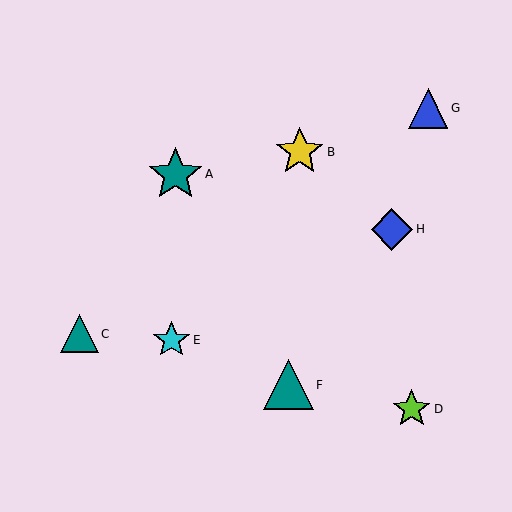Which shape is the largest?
The teal star (labeled A) is the largest.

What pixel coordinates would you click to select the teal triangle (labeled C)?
Click at (79, 334) to select the teal triangle C.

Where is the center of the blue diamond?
The center of the blue diamond is at (392, 229).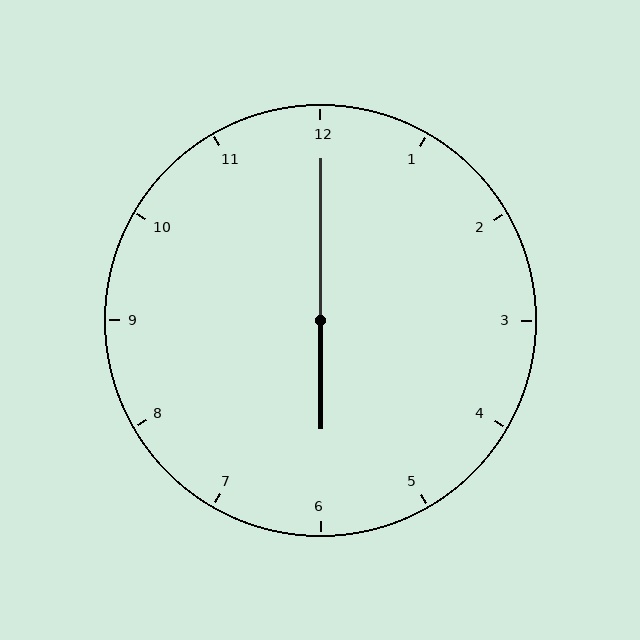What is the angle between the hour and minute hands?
Approximately 180 degrees.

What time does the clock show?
6:00.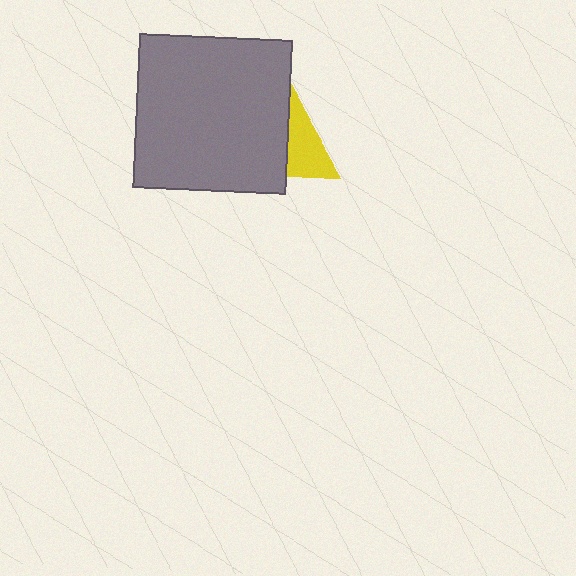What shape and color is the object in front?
The object in front is a gray square.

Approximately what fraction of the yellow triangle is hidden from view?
Roughly 68% of the yellow triangle is hidden behind the gray square.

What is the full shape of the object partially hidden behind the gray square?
The partially hidden object is a yellow triangle.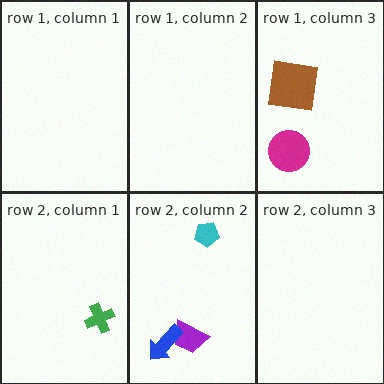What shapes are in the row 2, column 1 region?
The green cross.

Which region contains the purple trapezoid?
The row 2, column 2 region.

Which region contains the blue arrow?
The row 2, column 2 region.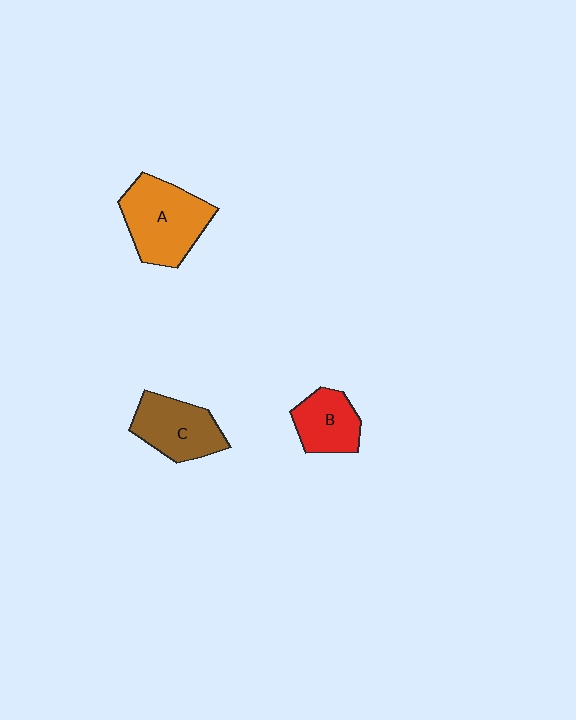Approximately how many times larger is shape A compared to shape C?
Approximately 1.3 times.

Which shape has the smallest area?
Shape B (red).